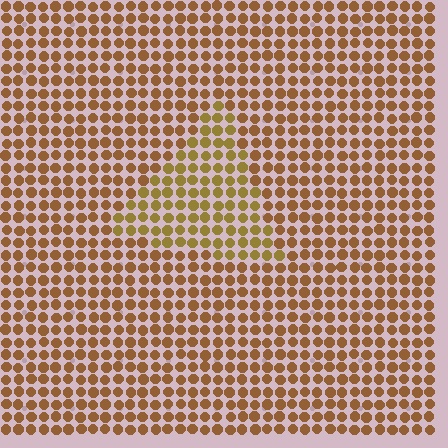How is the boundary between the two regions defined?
The boundary is defined purely by a slight shift in hue (about 22 degrees). Spacing, size, and orientation are identical on both sides.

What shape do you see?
I see a triangle.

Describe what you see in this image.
The image is filled with small brown elements in a uniform arrangement. A triangle-shaped region is visible where the elements are tinted to a slightly different hue, forming a subtle color boundary.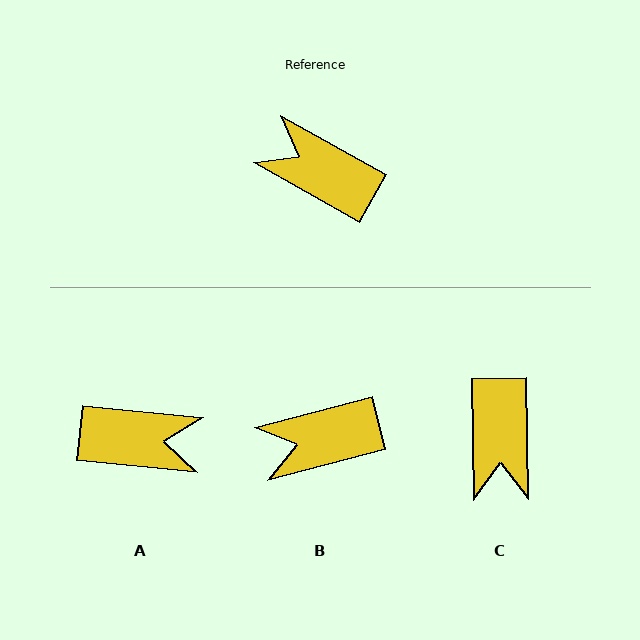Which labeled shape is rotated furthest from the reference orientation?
A, about 156 degrees away.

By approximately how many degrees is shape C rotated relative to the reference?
Approximately 120 degrees counter-clockwise.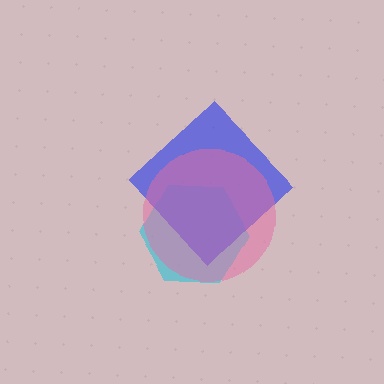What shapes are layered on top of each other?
The layered shapes are: a cyan hexagon, a blue diamond, a pink circle.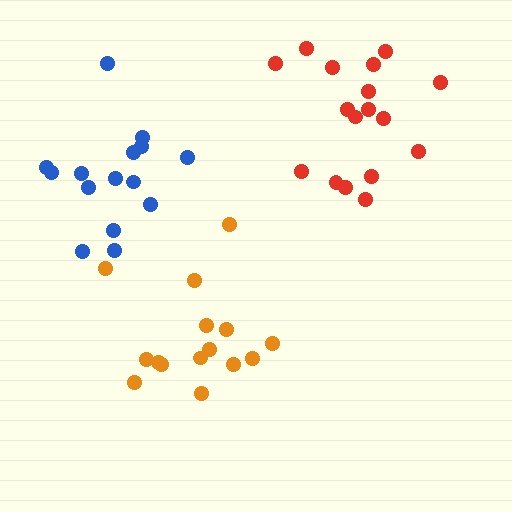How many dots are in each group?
Group 1: 15 dots, Group 2: 17 dots, Group 3: 15 dots (47 total).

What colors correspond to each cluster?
The clusters are colored: orange, red, blue.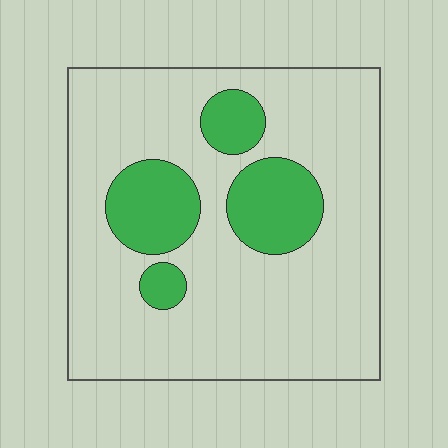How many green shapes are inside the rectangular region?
4.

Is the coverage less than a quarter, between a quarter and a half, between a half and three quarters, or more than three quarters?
Less than a quarter.